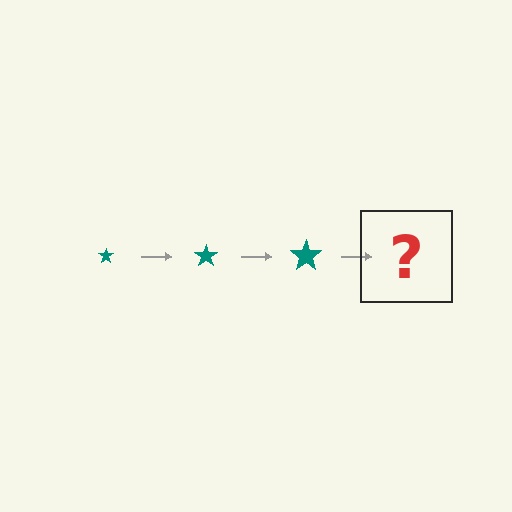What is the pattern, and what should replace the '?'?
The pattern is that the star gets progressively larger each step. The '?' should be a teal star, larger than the previous one.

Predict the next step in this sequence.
The next step is a teal star, larger than the previous one.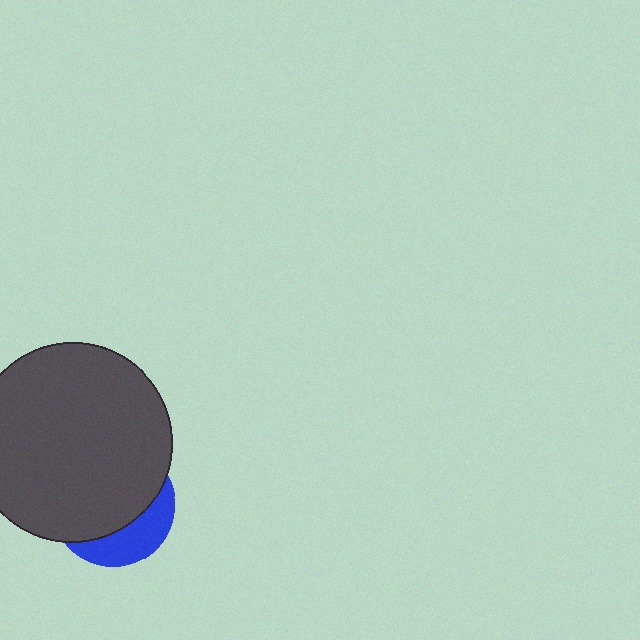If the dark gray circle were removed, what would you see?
You would see the complete blue circle.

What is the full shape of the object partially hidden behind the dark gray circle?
The partially hidden object is a blue circle.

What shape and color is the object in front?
The object in front is a dark gray circle.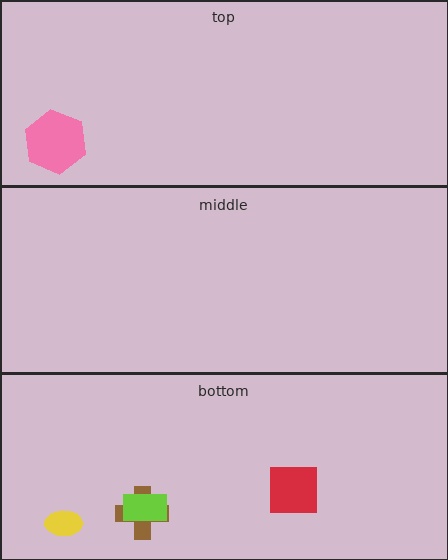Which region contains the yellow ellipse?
The bottom region.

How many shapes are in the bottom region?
4.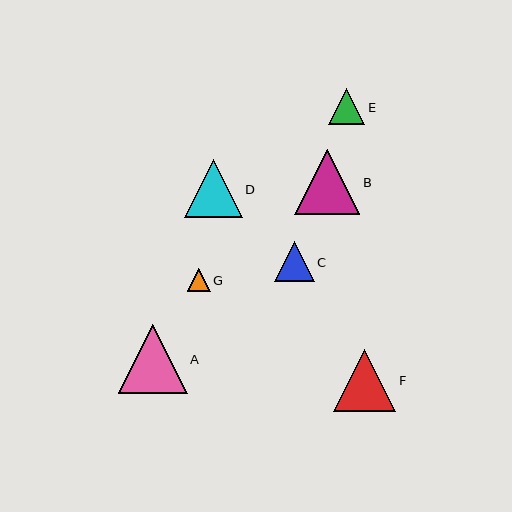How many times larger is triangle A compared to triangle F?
Triangle A is approximately 1.1 times the size of triangle F.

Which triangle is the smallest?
Triangle G is the smallest with a size of approximately 23 pixels.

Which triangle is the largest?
Triangle A is the largest with a size of approximately 69 pixels.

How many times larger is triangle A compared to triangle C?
Triangle A is approximately 1.7 times the size of triangle C.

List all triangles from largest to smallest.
From largest to smallest: A, B, F, D, C, E, G.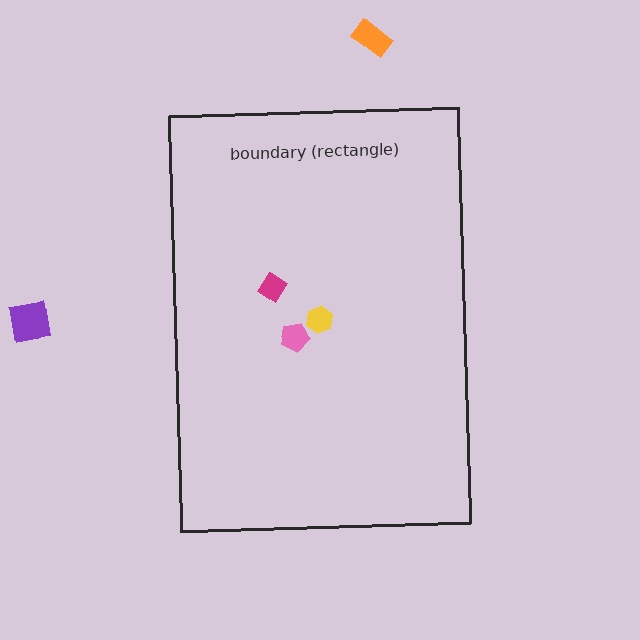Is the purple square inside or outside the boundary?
Outside.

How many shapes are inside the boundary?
3 inside, 2 outside.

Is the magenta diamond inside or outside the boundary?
Inside.